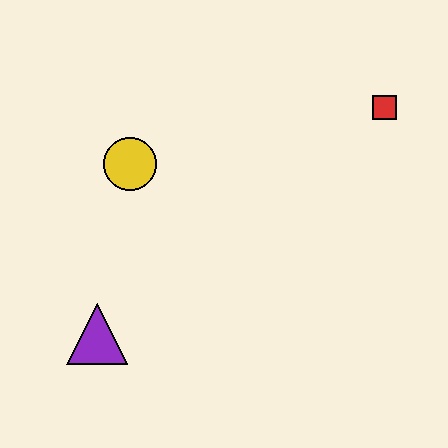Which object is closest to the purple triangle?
The yellow circle is closest to the purple triangle.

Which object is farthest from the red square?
The purple triangle is farthest from the red square.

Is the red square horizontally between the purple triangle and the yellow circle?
No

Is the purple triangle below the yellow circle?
Yes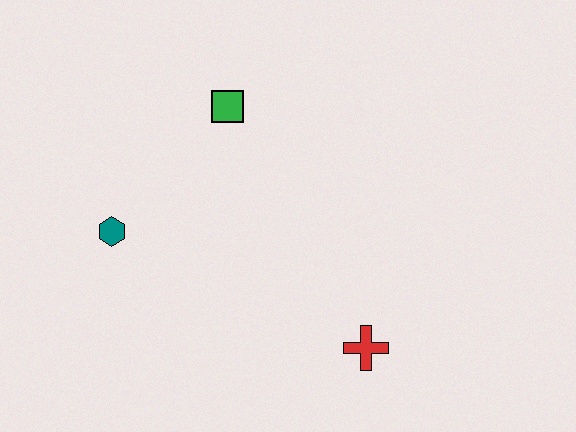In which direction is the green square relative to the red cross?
The green square is above the red cross.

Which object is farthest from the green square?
The red cross is farthest from the green square.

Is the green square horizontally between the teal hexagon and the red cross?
Yes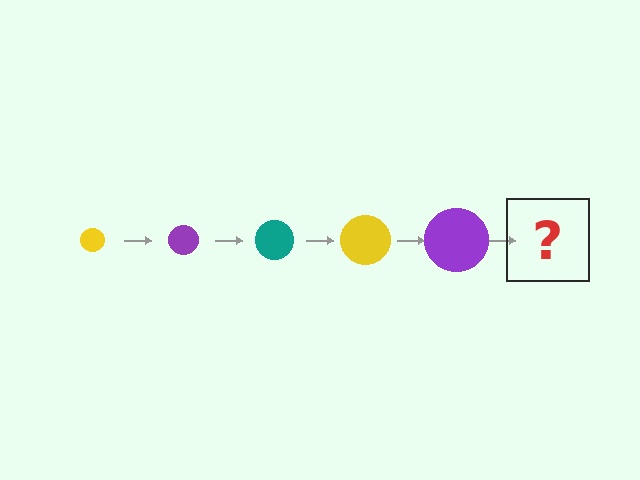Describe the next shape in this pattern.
It should be a teal circle, larger than the previous one.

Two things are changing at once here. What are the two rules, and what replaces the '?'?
The two rules are that the circle grows larger each step and the color cycles through yellow, purple, and teal. The '?' should be a teal circle, larger than the previous one.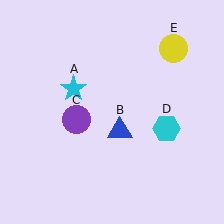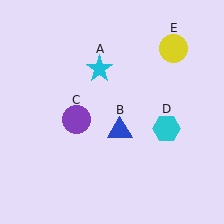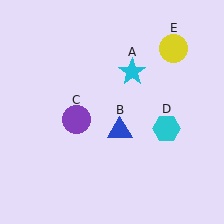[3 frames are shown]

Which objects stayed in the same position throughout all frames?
Blue triangle (object B) and purple circle (object C) and cyan hexagon (object D) and yellow circle (object E) remained stationary.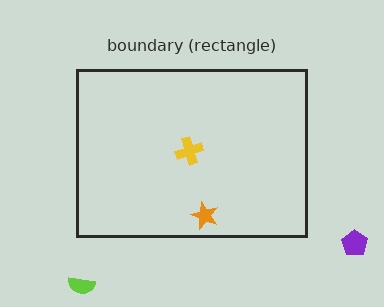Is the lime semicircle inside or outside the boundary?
Outside.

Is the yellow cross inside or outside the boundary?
Inside.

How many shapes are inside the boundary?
2 inside, 2 outside.